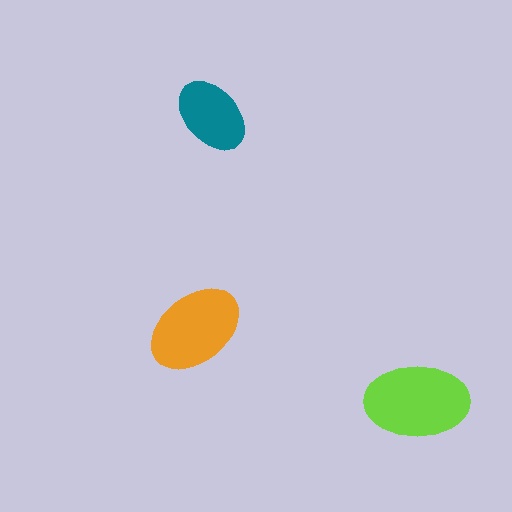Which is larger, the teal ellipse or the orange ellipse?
The orange one.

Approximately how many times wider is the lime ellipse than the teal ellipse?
About 1.5 times wider.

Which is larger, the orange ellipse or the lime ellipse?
The lime one.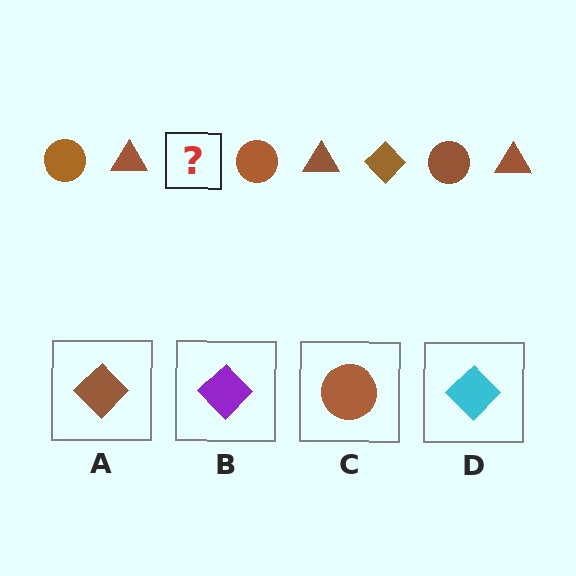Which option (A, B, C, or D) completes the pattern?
A.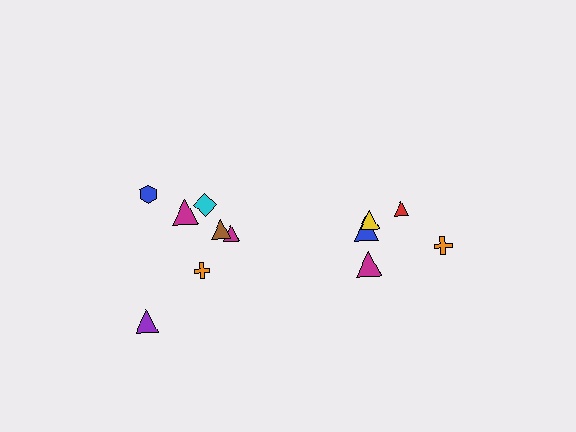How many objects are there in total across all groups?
There are 12 objects.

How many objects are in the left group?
There are 7 objects.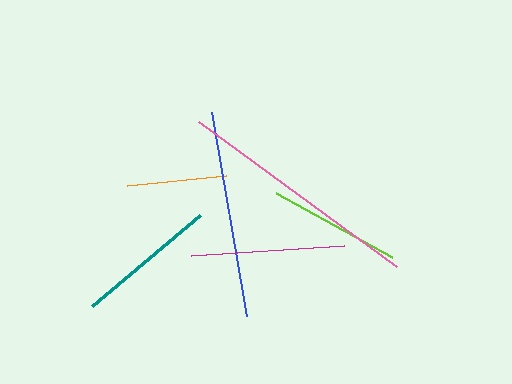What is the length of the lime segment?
The lime segment is approximately 133 pixels long.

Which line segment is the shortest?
The orange line is the shortest at approximately 99 pixels.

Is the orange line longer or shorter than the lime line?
The lime line is longer than the orange line.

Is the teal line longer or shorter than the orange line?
The teal line is longer than the orange line.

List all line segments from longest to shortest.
From longest to shortest: pink, blue, magenta, teal, lime, orange.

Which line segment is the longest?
The pink line is the longest at approximately 246 pixels.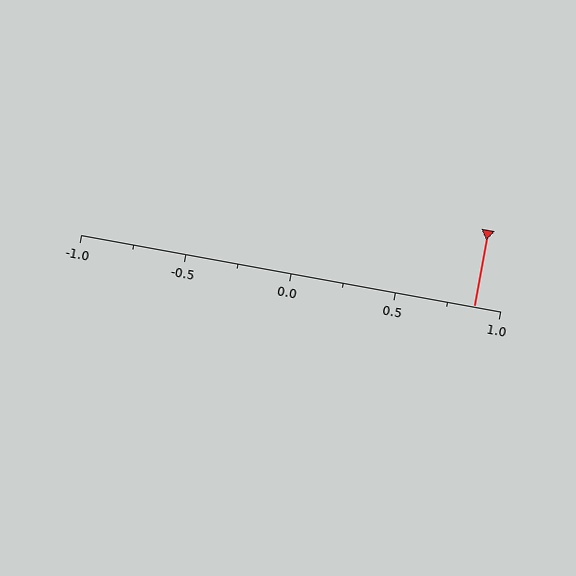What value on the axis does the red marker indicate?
The marker indicates approximately 0.88.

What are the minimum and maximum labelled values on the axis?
The axis runs from -1.0 to 1.0.